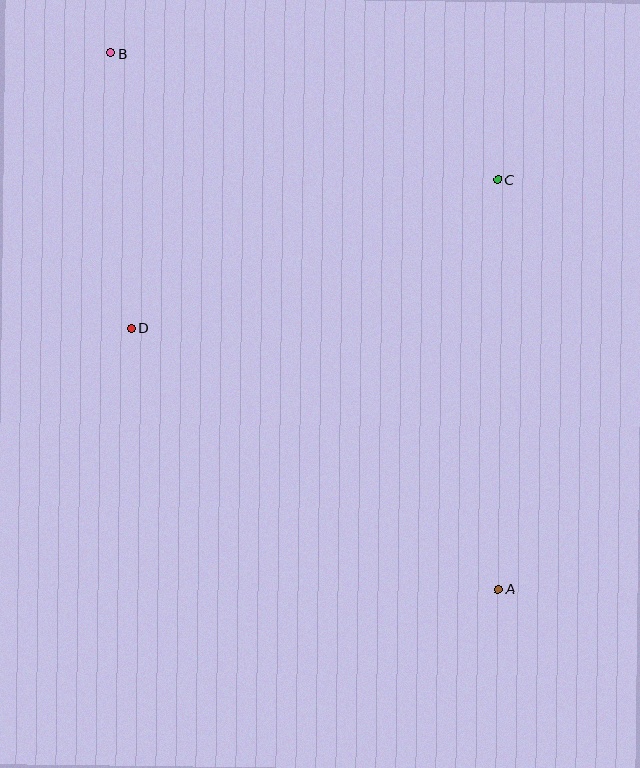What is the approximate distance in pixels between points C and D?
The distance between C and D is approximately 396 pixels.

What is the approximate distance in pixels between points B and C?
The distance between B and C is approximately 407 pixels.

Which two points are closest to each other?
Points B and D are closest to each other.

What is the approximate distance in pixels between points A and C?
The distance between A and C is approximately 409 pixels.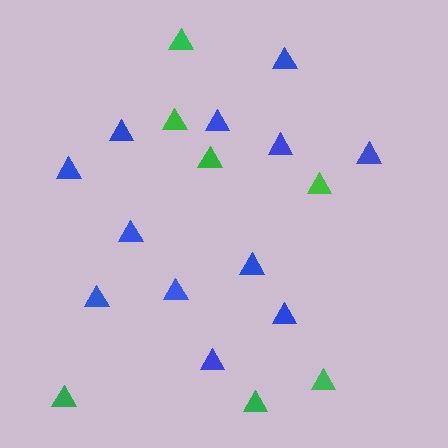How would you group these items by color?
There are 2 groups: one group of blue triangles (12) and one group of green triangles (7).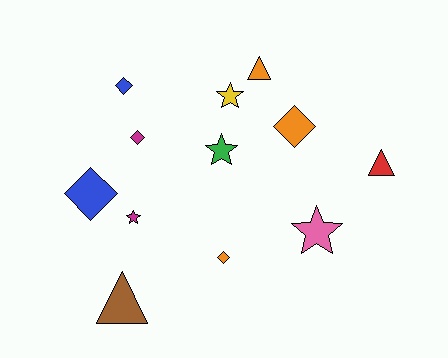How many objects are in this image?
There are 12 objects.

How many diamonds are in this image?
There are 5 diamonds.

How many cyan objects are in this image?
There are no cyan objects.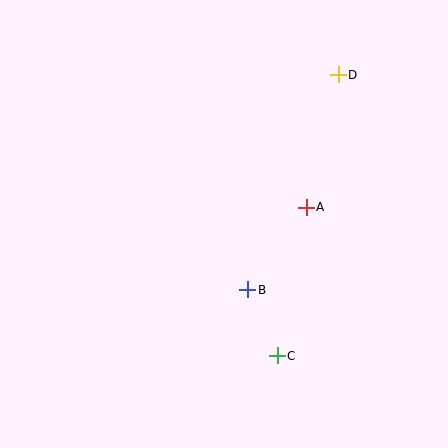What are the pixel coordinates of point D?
Point D is at (338, 75).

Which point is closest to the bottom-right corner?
Point C is closest to the bottom-right corner.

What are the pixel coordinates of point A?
Point A is at (306, 207).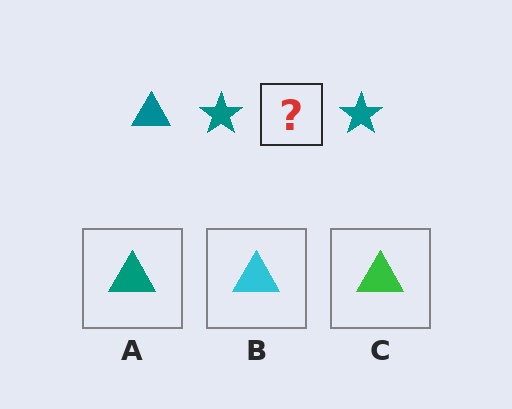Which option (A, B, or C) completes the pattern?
A.